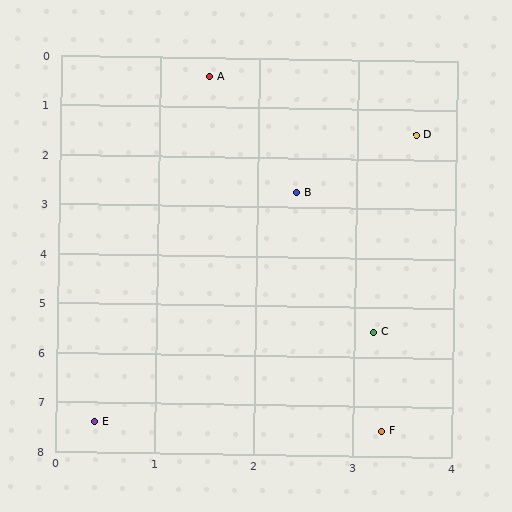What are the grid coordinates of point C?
Point C is at approximately (3.2, 5.5).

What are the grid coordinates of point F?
Point F is at approximately (3.3, 7.5).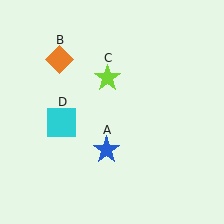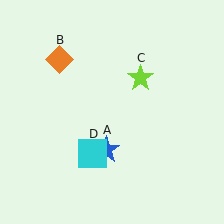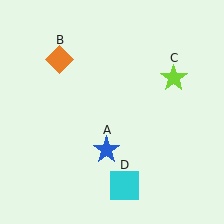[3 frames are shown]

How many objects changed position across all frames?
2 objects changed position: lime star (object C), cyan square (object D).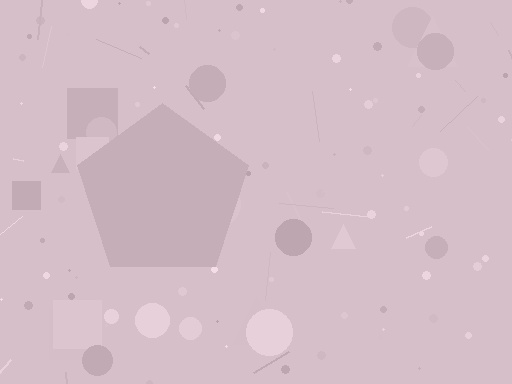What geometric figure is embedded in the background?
A pentagon is embedded in the background.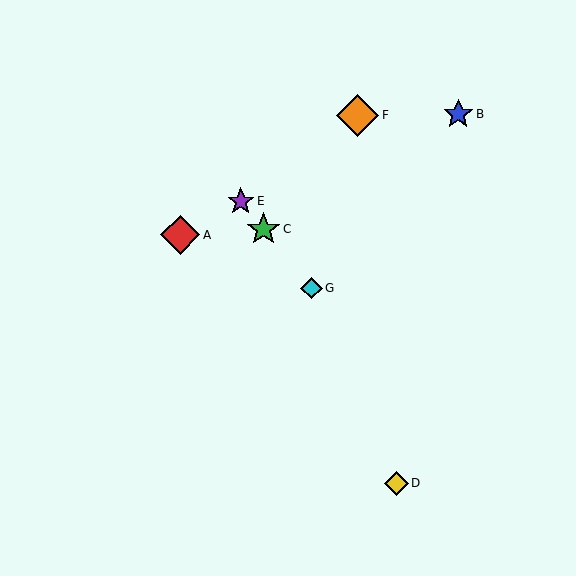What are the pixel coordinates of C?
Object C is at (263, 229).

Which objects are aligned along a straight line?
Objects C, E, G are aligned along a straight line.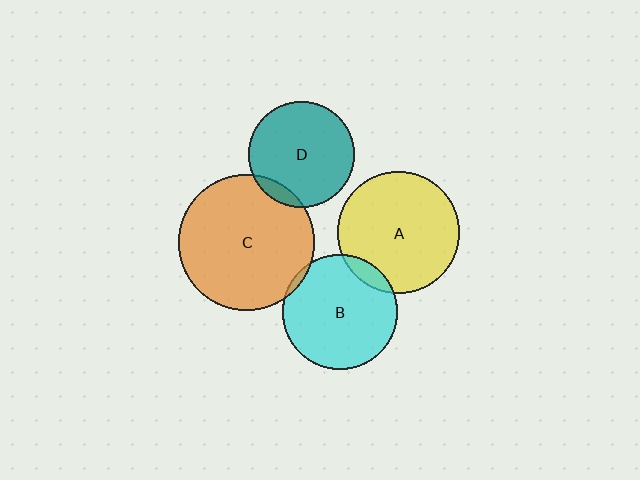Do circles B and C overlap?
Yes.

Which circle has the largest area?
Circle C (orange).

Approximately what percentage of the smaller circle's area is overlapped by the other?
Approximately 5%.